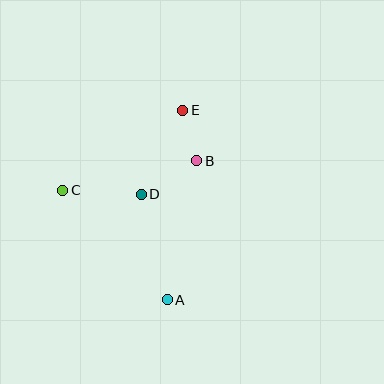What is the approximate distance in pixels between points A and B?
The distance between A and B is approximately 142 pixels.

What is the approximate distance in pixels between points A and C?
The distance between A and C is approximately 151 pixels.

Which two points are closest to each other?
Points B and E are closest to each other.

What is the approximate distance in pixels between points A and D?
The distance between A and D is approximately 108 pixels.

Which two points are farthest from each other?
Points A and E are farthest from each other.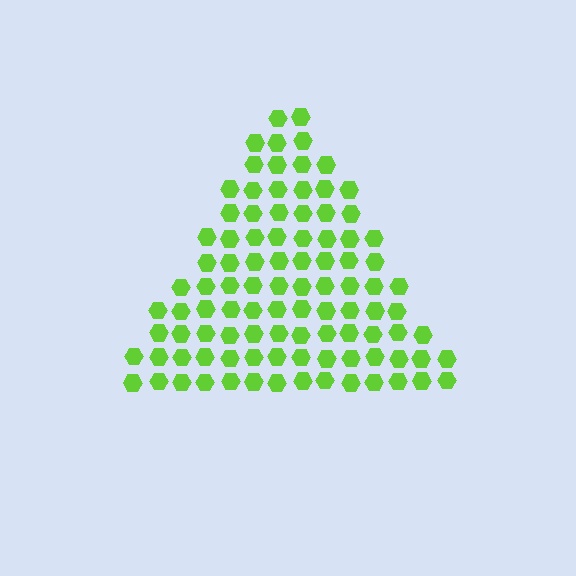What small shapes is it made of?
It is made of small hexagons.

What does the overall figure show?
The overall figure shows a triangle.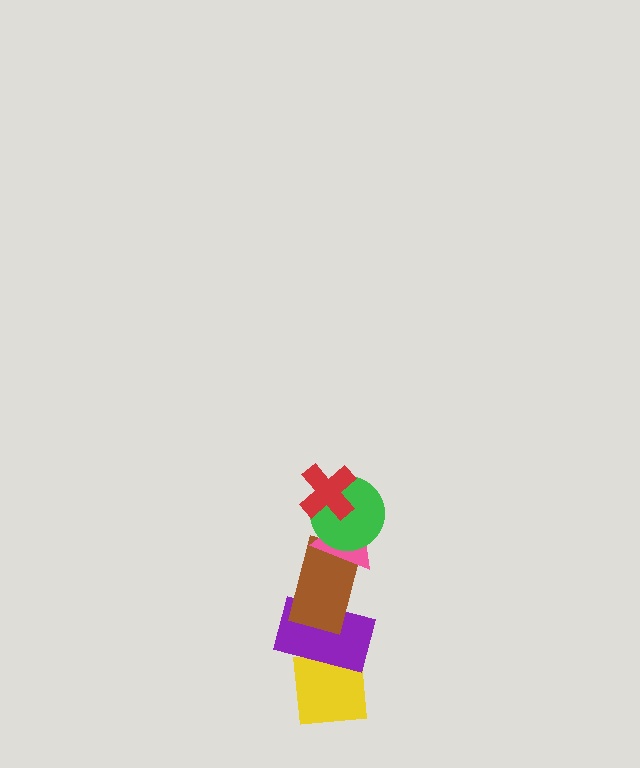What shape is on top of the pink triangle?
The green circle is on top of the pink triangle.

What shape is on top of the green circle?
The red cross is on top of the green circle.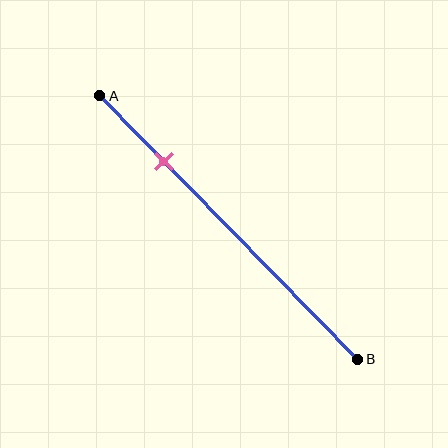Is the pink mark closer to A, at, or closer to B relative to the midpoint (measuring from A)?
The pink mark is closer to point A than the midpoint of segment AB.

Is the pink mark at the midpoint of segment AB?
No, the mark is at about 25% from A, not at the 50% midpoint.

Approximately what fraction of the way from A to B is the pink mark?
The pink mark is approximately 25% of the way from A to B.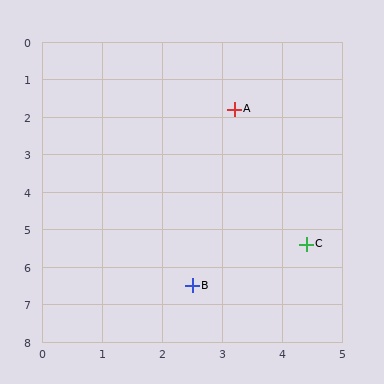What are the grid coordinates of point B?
Point B is at approximately (2.5, 6.5).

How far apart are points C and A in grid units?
Points C and A are about 3.8 grid units apart.